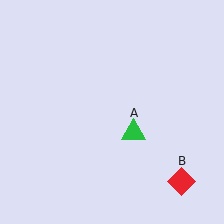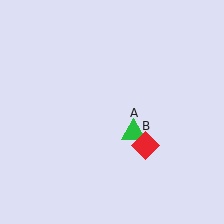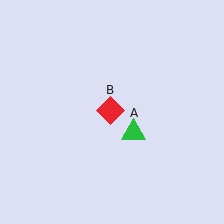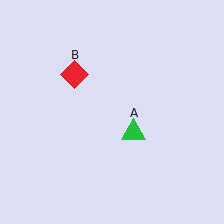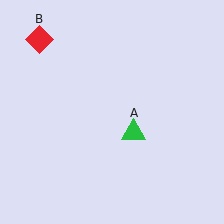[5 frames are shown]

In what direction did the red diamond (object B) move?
The red diamond (object B) moved up and to the left.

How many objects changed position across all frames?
1 object changed position: red diamond (object B).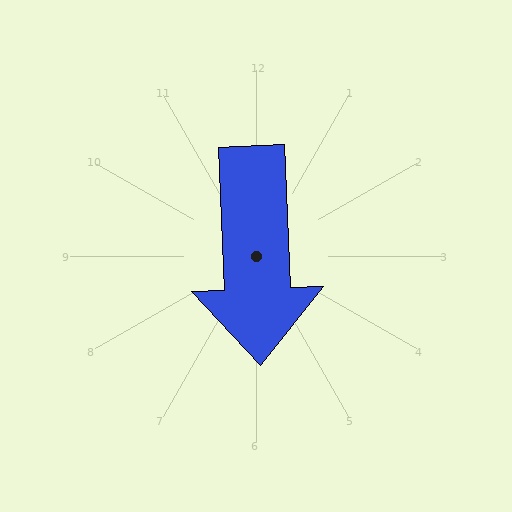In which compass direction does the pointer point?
South.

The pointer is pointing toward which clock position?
Roughly 6 o'clock.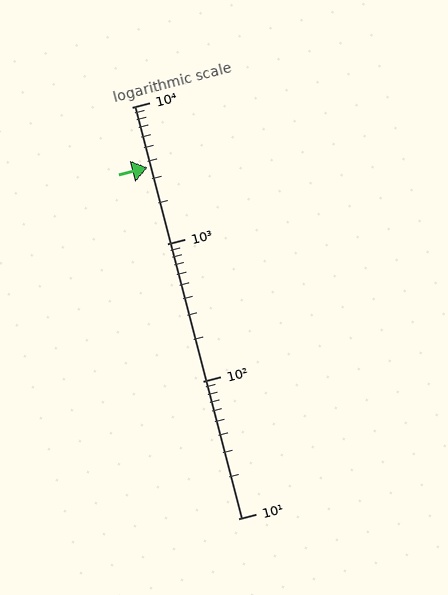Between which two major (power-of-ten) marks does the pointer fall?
The pointer is between 1000 and 10000.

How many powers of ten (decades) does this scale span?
The scale spans 3 decades, from 10 to 10000.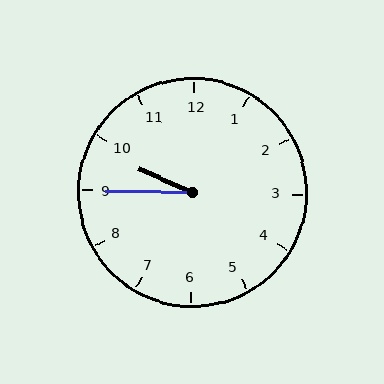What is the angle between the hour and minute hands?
Approximately 22 degrees.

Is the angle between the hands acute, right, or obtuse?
It is acute.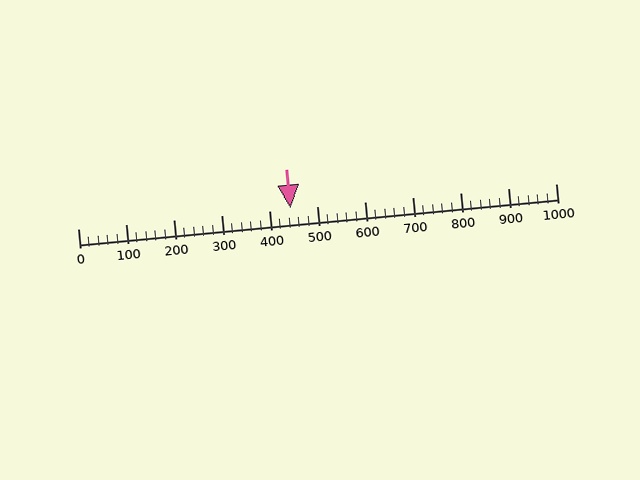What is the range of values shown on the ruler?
The ruler shows values from 0 to 1000.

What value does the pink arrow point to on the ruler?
The pink arrow points to approximately 446.